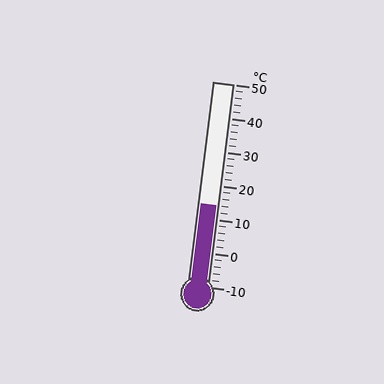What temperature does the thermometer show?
The thermometer shows approximately 14°C.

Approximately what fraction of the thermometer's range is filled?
The thermometer is filled to approximately 40% of its range.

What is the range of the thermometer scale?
The thermometer scale ranges from -10°C to 50°C.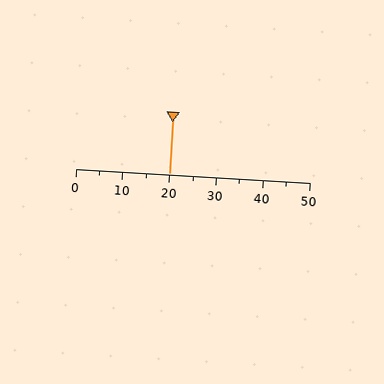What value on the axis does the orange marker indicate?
The marker indicates approximately 20.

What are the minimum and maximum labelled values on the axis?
The axis runs from 0 to 50.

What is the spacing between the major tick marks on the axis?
The major ticks are spaced 10 apart.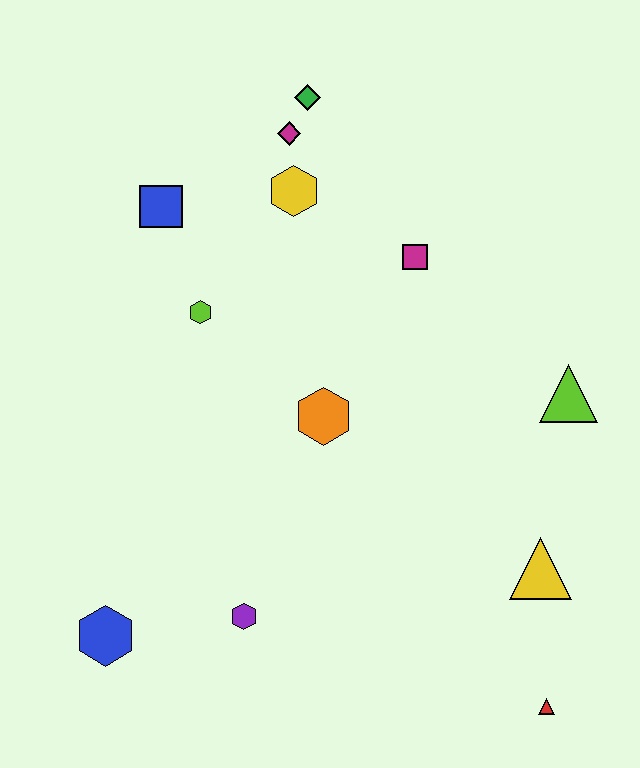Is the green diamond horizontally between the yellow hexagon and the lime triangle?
Yes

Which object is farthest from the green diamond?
The red triangle is farthest from the green diamond.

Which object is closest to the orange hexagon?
The lime hexagon is closest to the orange hexagon.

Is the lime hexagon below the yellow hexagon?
Yes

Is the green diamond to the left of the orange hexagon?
Yes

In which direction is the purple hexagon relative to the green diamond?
The purple hexagon is below the green diamond.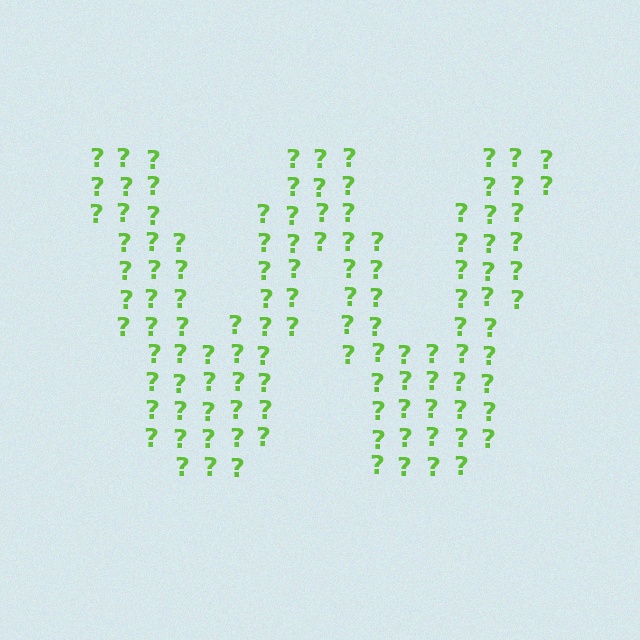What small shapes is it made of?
It is made of small question marks.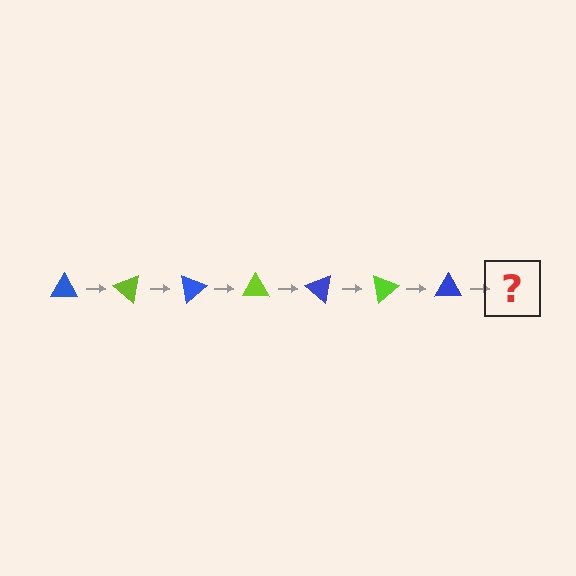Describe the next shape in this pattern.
It should be a lime triangle, rotated 280 degrees from the start.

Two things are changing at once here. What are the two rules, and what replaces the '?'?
The two rules are that it rotates 40 degrees each step and the color cycles through blue and lime. The '?' should be a lime triangle, rotated 280 degrees from the start.